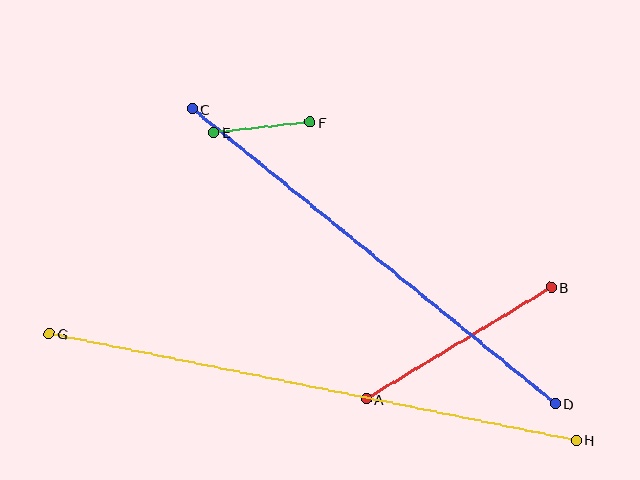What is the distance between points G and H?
The distance is approximately 538 pixels.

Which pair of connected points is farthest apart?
Points G and H are farthest apart.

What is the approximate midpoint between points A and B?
The midpoint is at approximately (459, 343) pixels.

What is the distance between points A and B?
The distance is approximately 216 pixels.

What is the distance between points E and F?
The distance is approximately 97 pixels.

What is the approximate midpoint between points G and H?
The midpoint is at approximately (313, 387) pixels.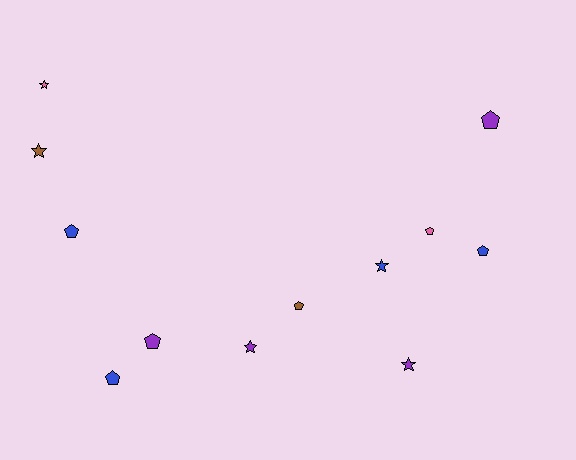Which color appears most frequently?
Purple, with 4 objects.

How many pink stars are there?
There is 1 pink star.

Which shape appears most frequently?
Pentagon, with 7 objects.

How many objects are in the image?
There are 12 objects.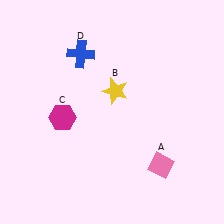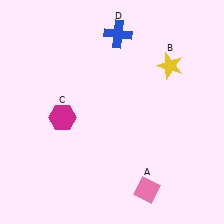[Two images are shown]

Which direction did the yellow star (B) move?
The yellow star (B) moved right.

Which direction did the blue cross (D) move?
The blue cross (D) moved right.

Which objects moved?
The objects that moved are: the pink diamond (A), the yellow star (B), the blue cross (D).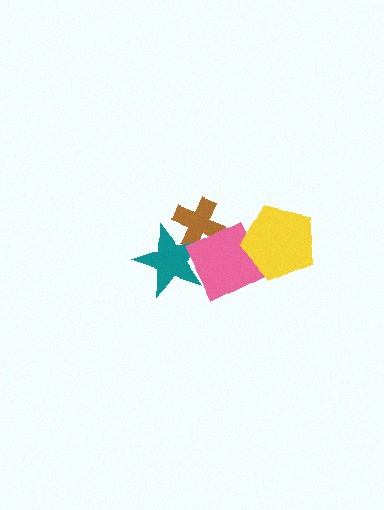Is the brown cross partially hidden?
Yes, it is partially covered by another shape.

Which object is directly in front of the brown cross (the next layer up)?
The teal star is directly in front of the brown cross.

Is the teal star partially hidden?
Yes, it is partially covered by another shape.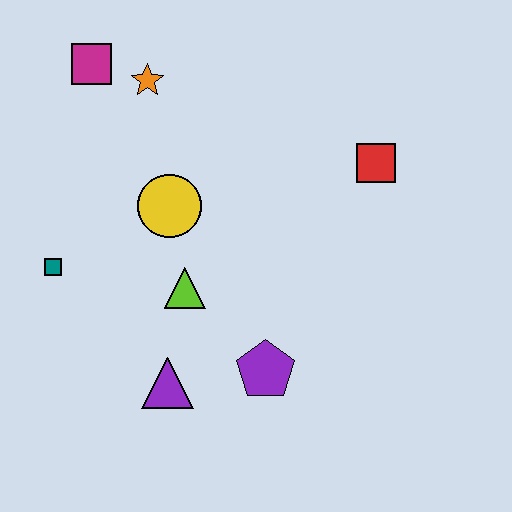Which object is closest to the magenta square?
The orange star is closest to the magenta square.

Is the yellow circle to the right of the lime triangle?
No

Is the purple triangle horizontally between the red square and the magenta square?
Yes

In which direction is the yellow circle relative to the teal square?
The yellow circle is to the right of the teal square.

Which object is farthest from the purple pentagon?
The magenta square is farthest from the purple pentagon.